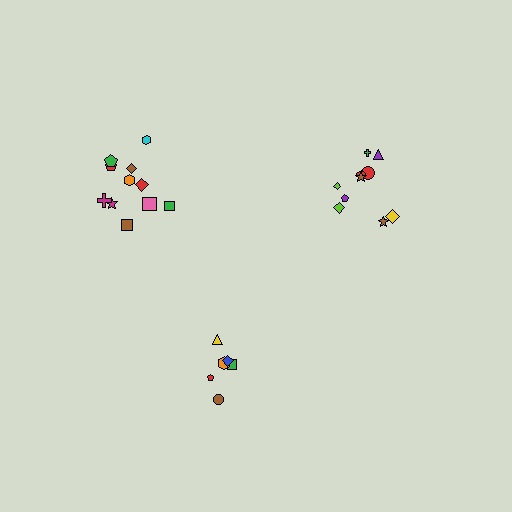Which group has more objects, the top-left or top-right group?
The top-left group.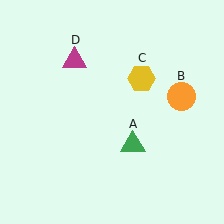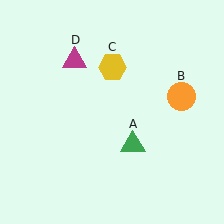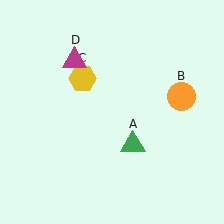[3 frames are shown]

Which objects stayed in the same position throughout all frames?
Green triangle (object A) and orange circle (object B) and magenta triangle (object D) remained stationary.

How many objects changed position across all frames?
1 object changed position: yellow hexagon (object C).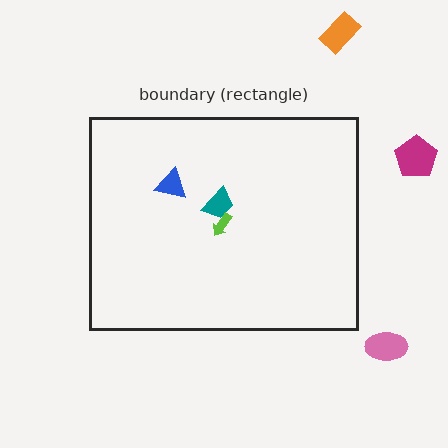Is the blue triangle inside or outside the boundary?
Inside.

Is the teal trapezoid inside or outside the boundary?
Inside.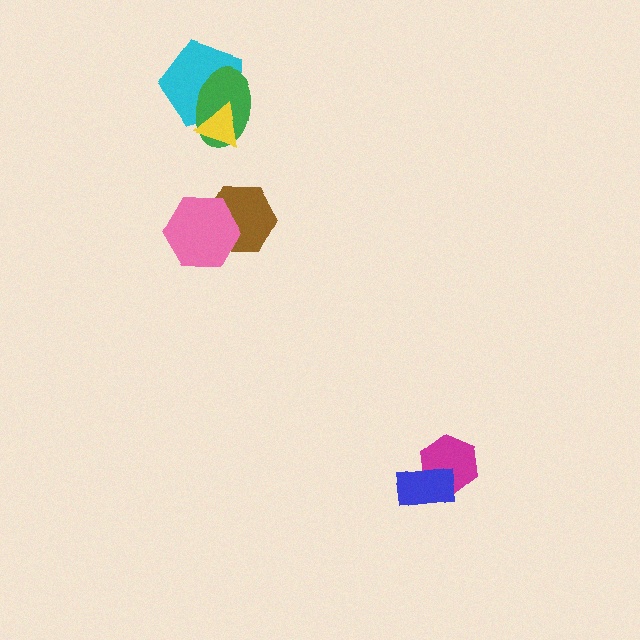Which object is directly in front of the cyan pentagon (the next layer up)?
The green ellipse is directly in front of the cyan pentagon.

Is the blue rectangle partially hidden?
No, no other shape covers it.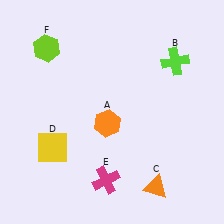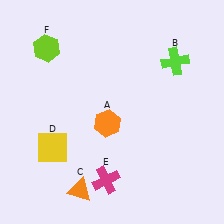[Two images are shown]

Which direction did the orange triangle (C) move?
The orange triangle (C) moved left.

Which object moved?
The orange triangle (C) moved left.